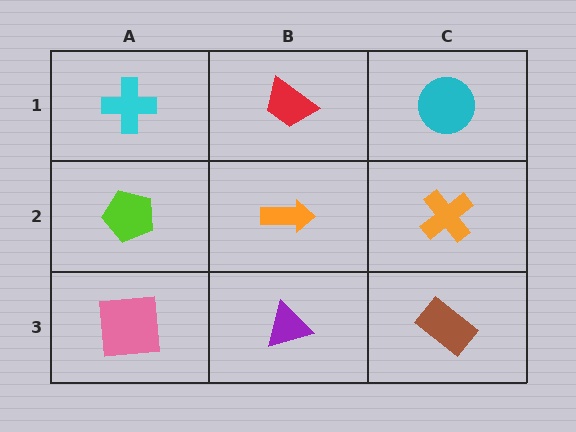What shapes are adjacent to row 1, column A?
A lime pentagon (row 2, column A), a red trapezoid (row 1, column B).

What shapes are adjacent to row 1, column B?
An orange arrow (row 2, column B), a cyan cross (row 1, column A), a cyan circle (row 1, column C).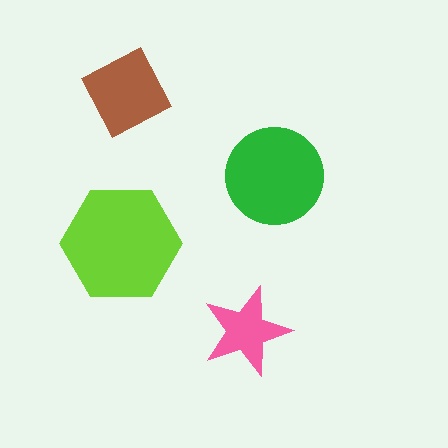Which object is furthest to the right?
The green circle is rightmost.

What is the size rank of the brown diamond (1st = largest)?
3rd.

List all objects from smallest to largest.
The pink star, the brown diamond, the green circle, the lime hexagon.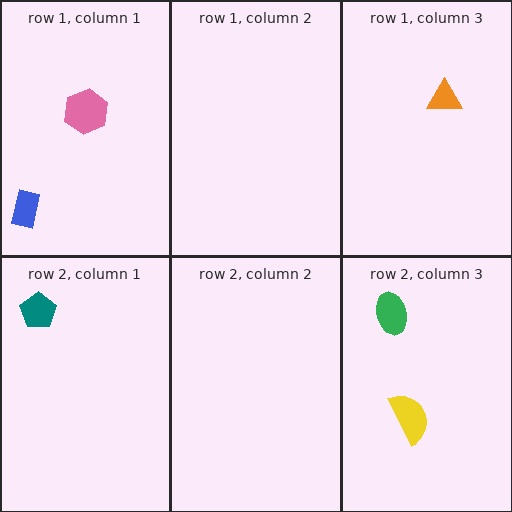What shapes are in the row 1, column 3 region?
The orange triangle.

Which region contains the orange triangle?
The row 1, column 3 region.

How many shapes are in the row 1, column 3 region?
1.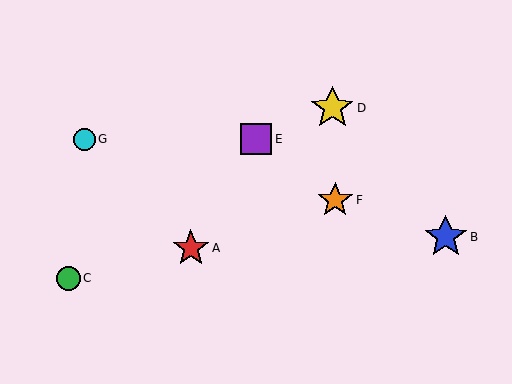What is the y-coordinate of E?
Object E is at y≈139.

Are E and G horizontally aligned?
Yes, both are at y≈139.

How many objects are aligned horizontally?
2 objects (E, G) are aligned horizontally.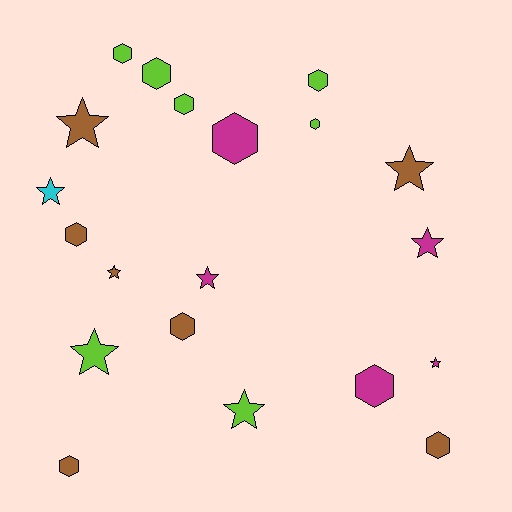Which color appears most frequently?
Lime, with 7 objects.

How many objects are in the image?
There are 20 objects.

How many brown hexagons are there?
There are 4 brown hexagons.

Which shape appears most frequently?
Hexagon, with 11 objects.